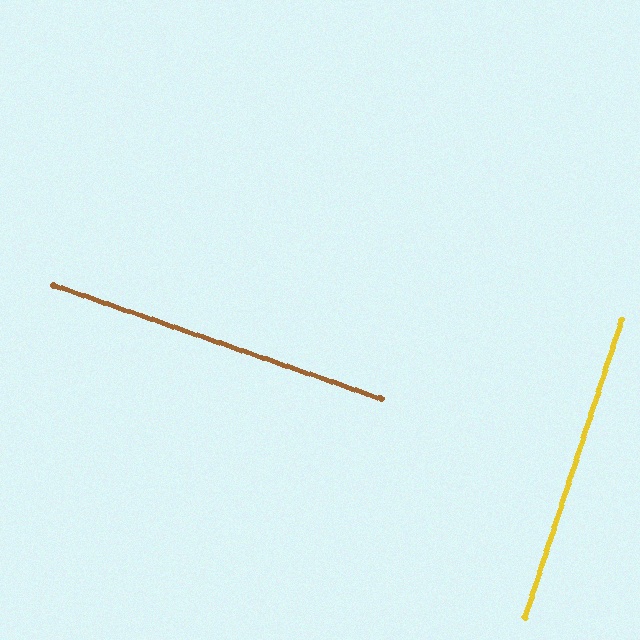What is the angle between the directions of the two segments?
Approximately 89 degrees.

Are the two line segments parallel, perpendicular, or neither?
Perpendicular — they meet at approximately 89°.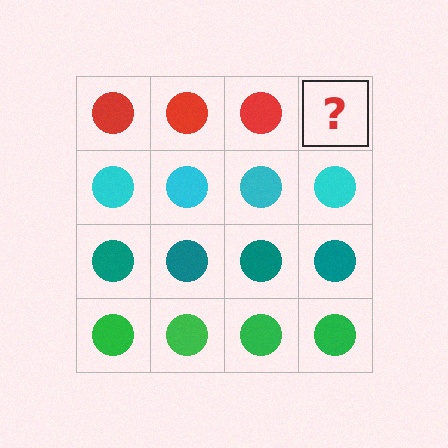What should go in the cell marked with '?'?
The missing cell should contain a red circle.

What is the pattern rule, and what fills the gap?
The rule is that each row has a consistent color. The gap should be filled with a red circle.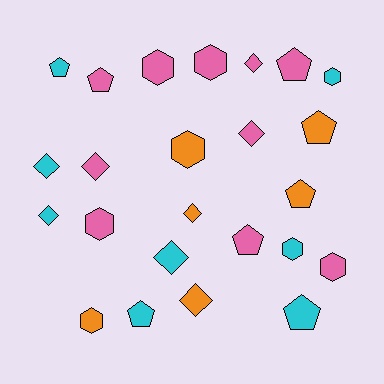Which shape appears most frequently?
Hexagon, with 8 objects.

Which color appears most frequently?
Pink, with 10 objects.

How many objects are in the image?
There are 24 objects.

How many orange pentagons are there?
There are 2 orange pentagons.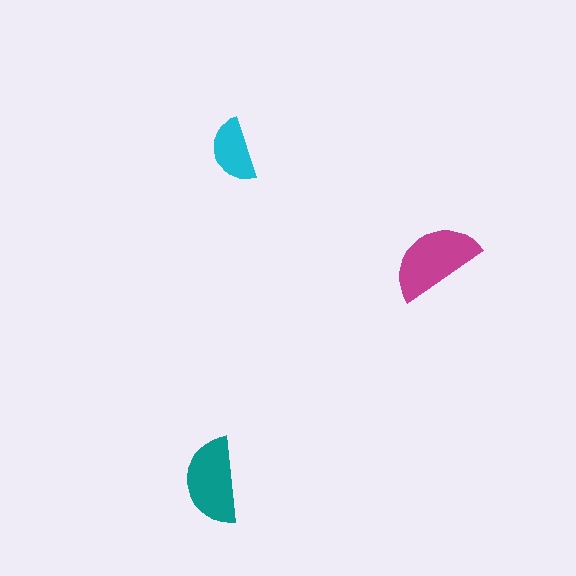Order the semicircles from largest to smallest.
the magenta one, the teal one, the cyan one.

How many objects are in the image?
There are 3 objects in the image.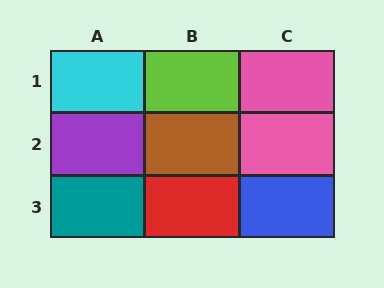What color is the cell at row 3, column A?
Teal.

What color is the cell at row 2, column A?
Purple.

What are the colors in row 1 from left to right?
Cyan, lime, pink.